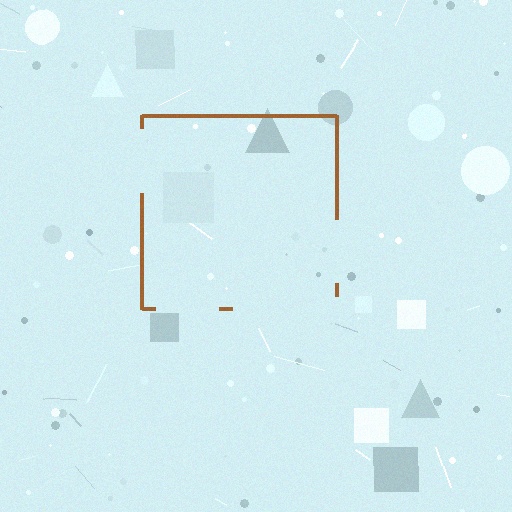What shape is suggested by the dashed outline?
The dashed outline suggests a square.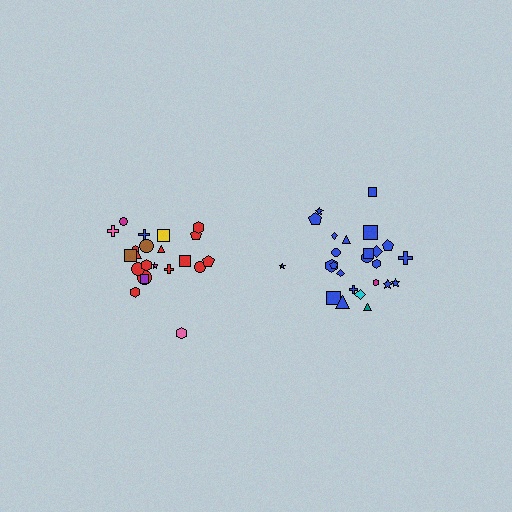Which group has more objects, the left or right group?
The right group.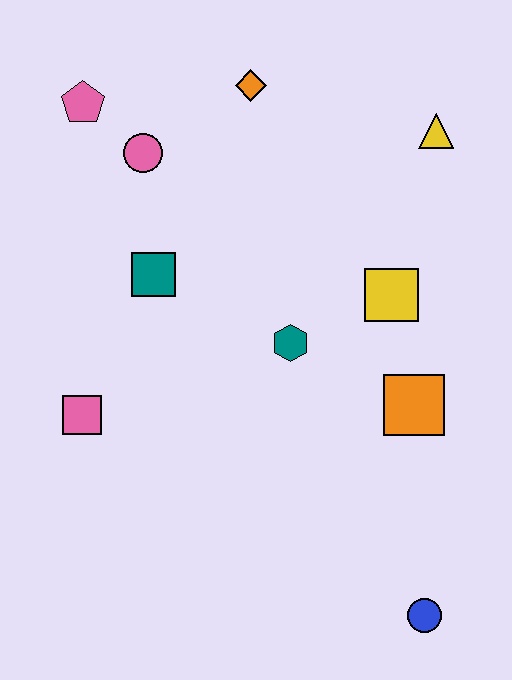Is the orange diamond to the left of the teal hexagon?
Yes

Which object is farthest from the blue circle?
The pink pentagon is farthest from the blue circle.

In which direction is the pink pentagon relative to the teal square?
The pink pentagon is above the teal square.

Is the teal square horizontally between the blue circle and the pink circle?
Yes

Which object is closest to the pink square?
The teal square is closest to the pink square.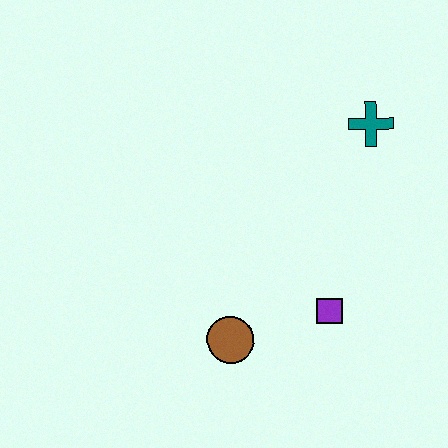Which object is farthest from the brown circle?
The teal cross is farthest from the brown circle.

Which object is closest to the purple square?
The brown circle is closest to the purple square.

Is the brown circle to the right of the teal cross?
No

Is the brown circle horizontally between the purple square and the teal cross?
No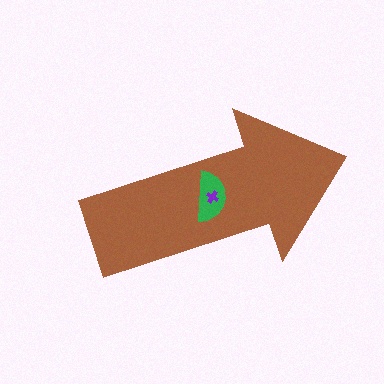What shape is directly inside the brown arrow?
The green semicircle.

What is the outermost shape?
The brown arrow.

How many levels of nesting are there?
3.